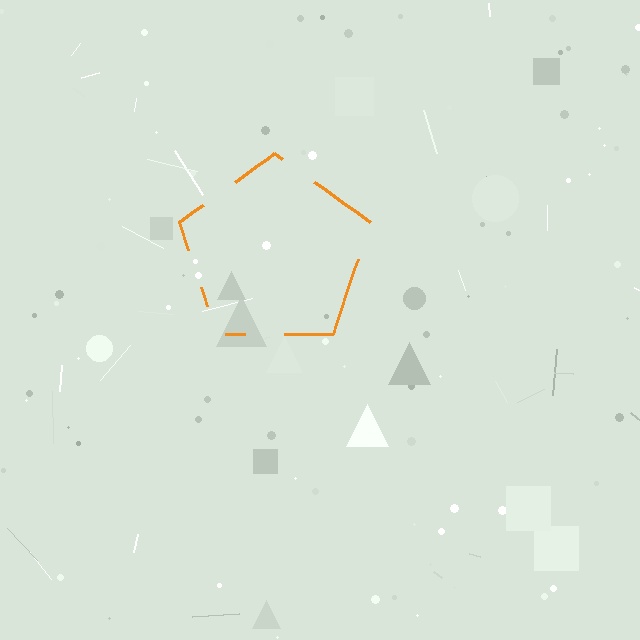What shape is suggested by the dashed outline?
The dashed outline suggests a pentagon.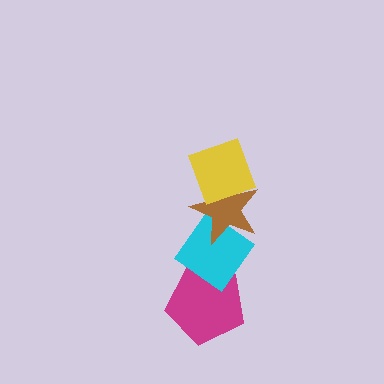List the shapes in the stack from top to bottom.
From top to bottom: the yellow diamond, the brown star, the cyan diamond, the magenta pentagon.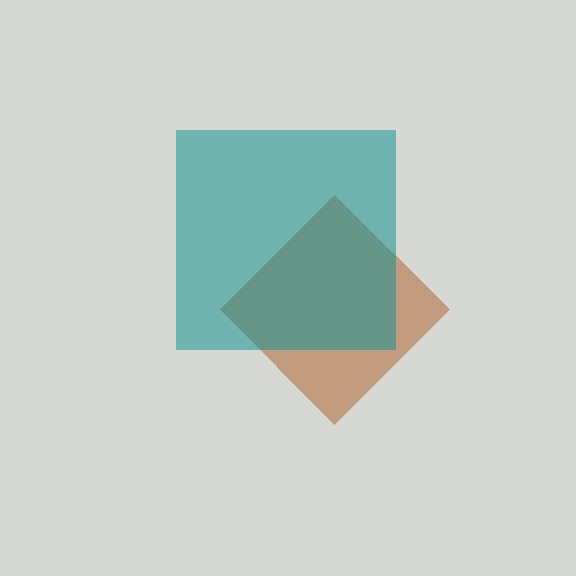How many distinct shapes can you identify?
There are 2 distinct shapes: a brown diamond, a teal square.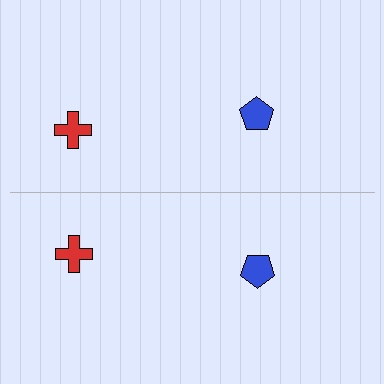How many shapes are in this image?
There are 4 shapes in this image.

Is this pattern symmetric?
Yes, this pattern has bilateral (reflection) symmetry.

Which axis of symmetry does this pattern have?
The pattern has a horizontal axis of symmetry running through the center of the image.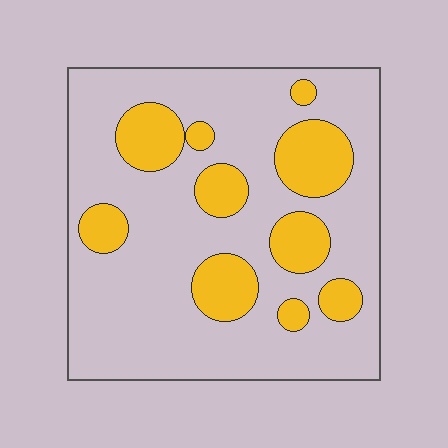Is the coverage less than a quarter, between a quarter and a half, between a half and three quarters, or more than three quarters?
Less than a quarter.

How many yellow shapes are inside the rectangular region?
10.